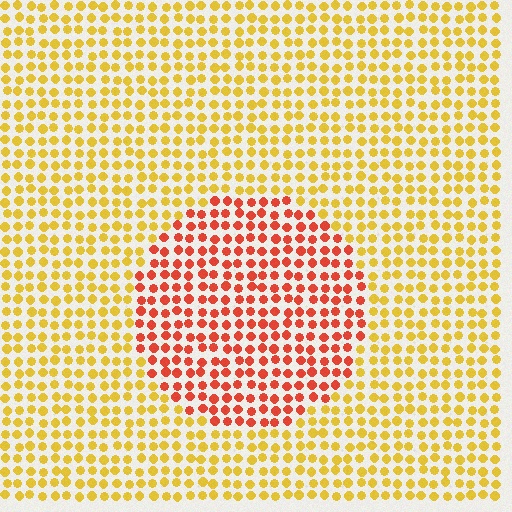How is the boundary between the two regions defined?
The boundary is defined purely by a slight shift in hue (about 44 degrees). Spacing, size, and orientation are identical on both sides.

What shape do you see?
I see a circle.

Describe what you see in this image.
The image is filled with small yellow elements in a uniform arrangement. A circle-shaped region is visible where the elements are tinted to a slightly different hue, forming a subtle color boundary.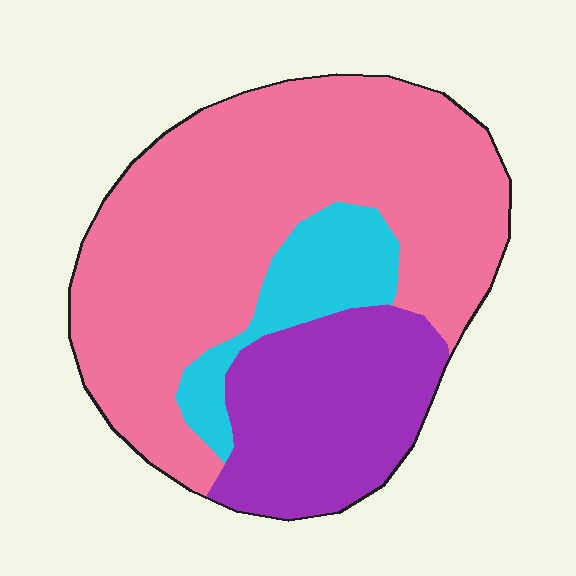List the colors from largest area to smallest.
From largest to smallest: pink, purple, cyan.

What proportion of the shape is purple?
Purple covers about 25% of the shape.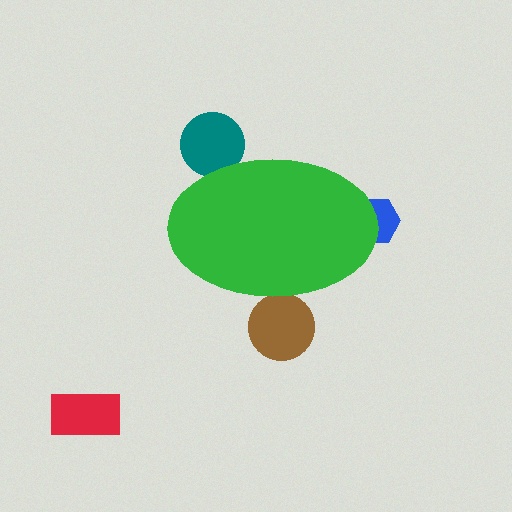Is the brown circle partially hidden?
Yes, the brown circle is partially hidden behind the green ellipse.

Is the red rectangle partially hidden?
No, the red rectangle is fully visible.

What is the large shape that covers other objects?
A green ellipse.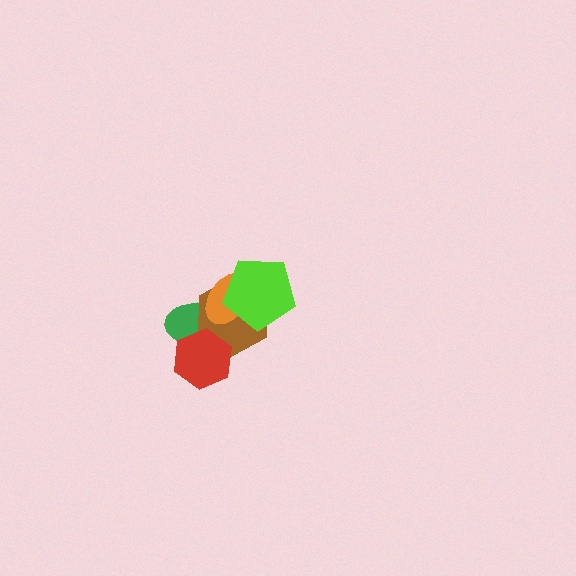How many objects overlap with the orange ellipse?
3 objects overlap with the orange ellipse.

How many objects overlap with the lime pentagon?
2 objects overlap with the lime pentagon.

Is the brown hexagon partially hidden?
Yes, it is partially covered by another shape.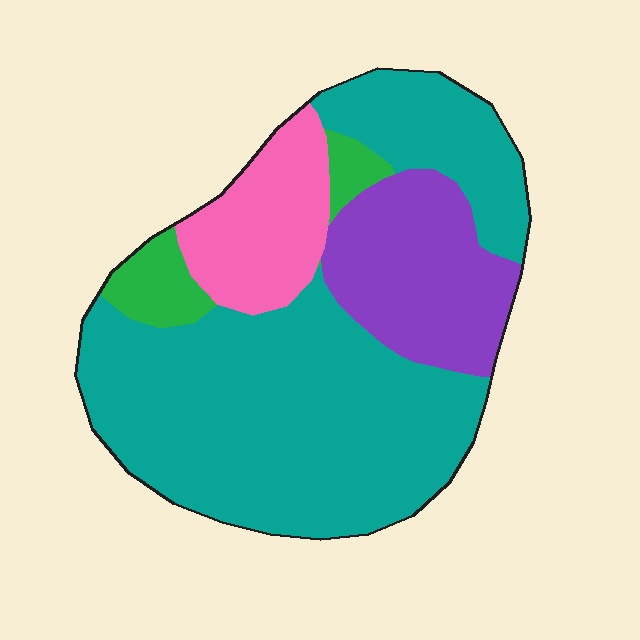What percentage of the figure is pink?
Pink covers about 15% of the figure.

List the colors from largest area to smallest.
From largest to smallest: teal, purple, pink, green.